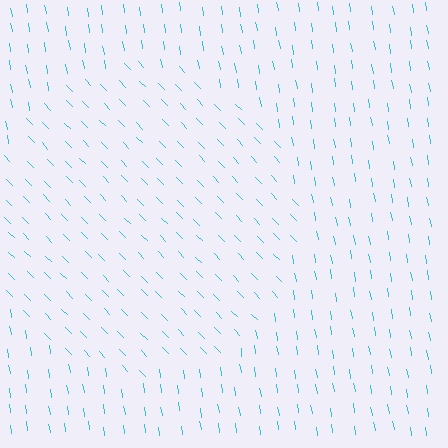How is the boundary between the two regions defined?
The boundary is defined purely by a change in line orientation (approximately 35 degrees difference). All lines are the same color and thickness.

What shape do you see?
I see a circle.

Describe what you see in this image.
The image is filled with small cyan line segments. A circle region in the image has lines oriented differently from the surrounding lines, creating a visible texture boundary.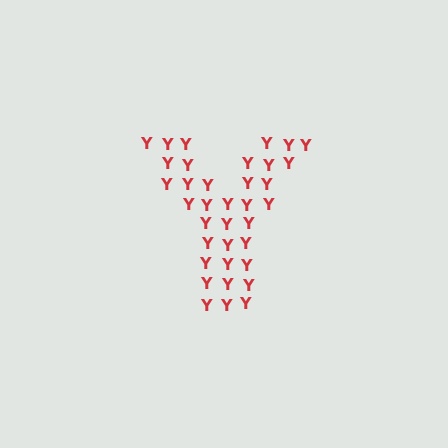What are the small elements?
The small elements are letter Y's.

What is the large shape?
The large shape is the letter Y.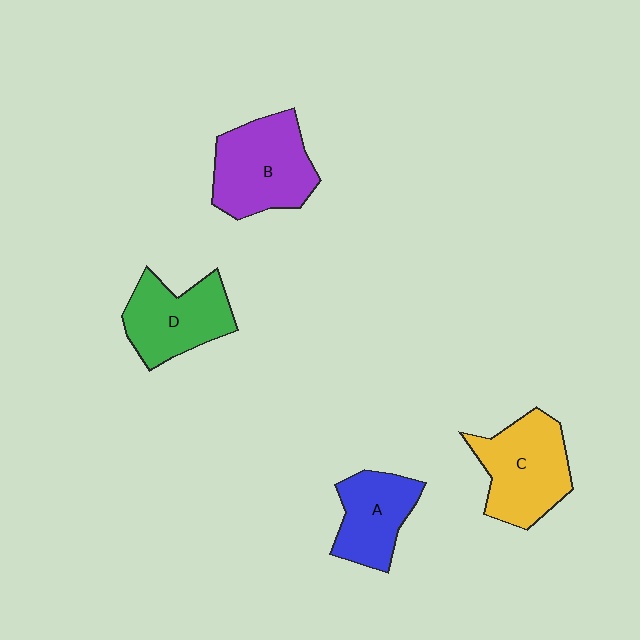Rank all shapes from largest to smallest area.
From largest to smallest: B (purple), C (yellow), D (green), A (blue).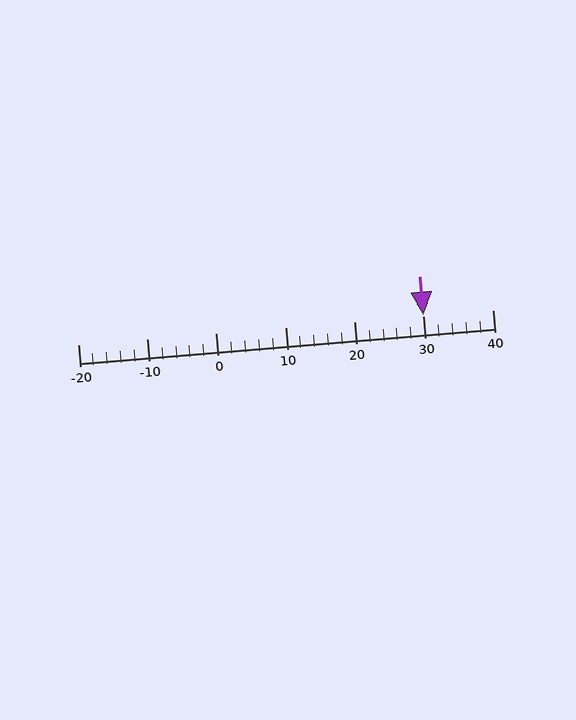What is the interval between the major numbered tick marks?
The major tick marks are spaced 10 units apart.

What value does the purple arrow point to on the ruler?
The purple arrow points to approximately 30.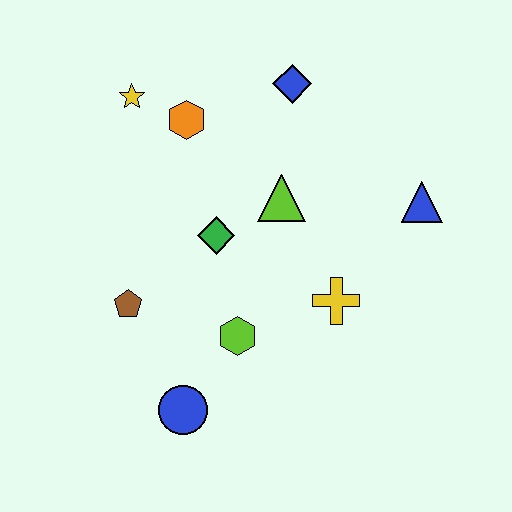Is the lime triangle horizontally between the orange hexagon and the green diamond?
No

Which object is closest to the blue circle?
The lime hexagon is closest to the blue circle.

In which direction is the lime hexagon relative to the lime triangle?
The lime hexagon is below the lime triangle.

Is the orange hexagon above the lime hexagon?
Yes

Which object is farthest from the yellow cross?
The yellow star is farthest from the yellow cross.